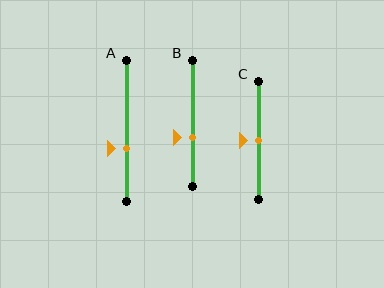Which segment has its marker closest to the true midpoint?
Segment C has its marker closest to the true midpoint.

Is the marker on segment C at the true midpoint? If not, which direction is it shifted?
Yes, the marker on segment C is at the true midpoint.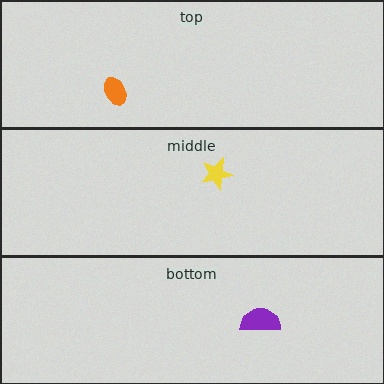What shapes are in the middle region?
The yellow star.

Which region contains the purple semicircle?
The bottom region.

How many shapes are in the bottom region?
1.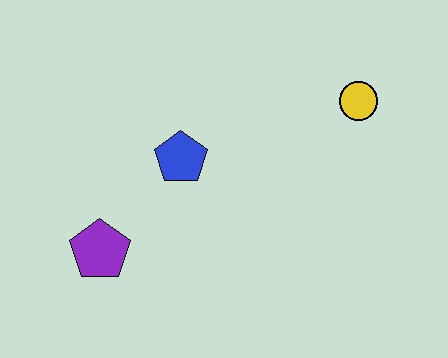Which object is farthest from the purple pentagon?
The yellow circle is farthest from the purple pentagon.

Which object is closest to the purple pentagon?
The blue pentagon is closest to the purple pentagon.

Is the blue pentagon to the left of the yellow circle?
Yes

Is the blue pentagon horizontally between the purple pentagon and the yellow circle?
Yes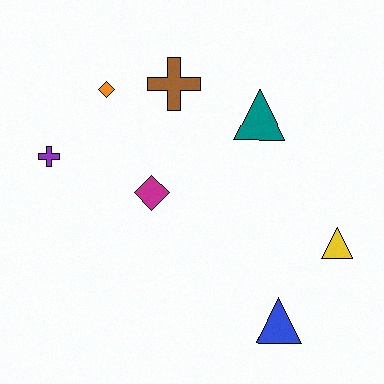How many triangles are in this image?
There are 3 triangles.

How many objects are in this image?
There are 7 objects.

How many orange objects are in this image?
There is 1 orange object.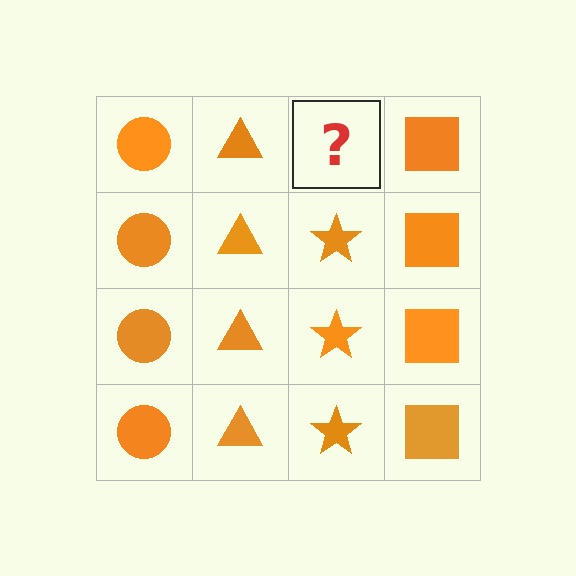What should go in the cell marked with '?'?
The missing cell should contain an orange star.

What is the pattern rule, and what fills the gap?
The rule is that each column has a consistent shape. The gap should be filled with an orange star.